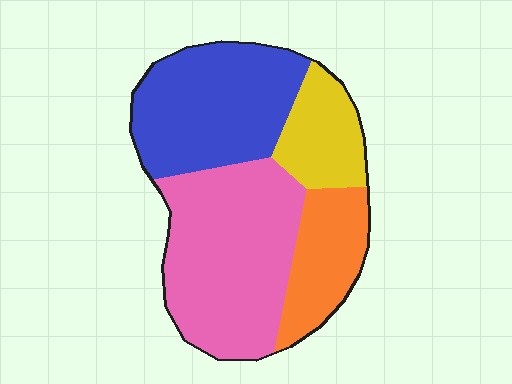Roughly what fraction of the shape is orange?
Orange takes up about one sixth (1/6) of the shape.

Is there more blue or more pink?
Pink.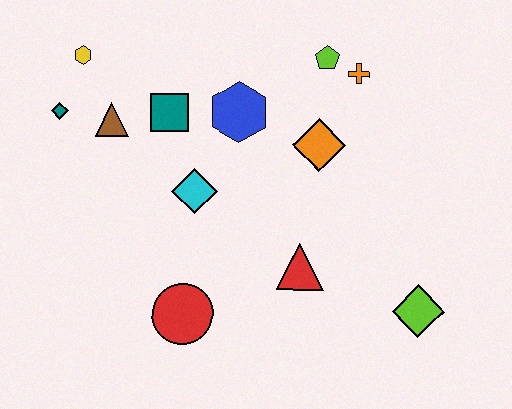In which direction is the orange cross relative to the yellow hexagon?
The orange cross is to the right of the yellow hexagon.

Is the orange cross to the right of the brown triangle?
Yes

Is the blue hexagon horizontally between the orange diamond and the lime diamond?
No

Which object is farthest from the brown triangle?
The lime diamond is farthest from the brown triangle.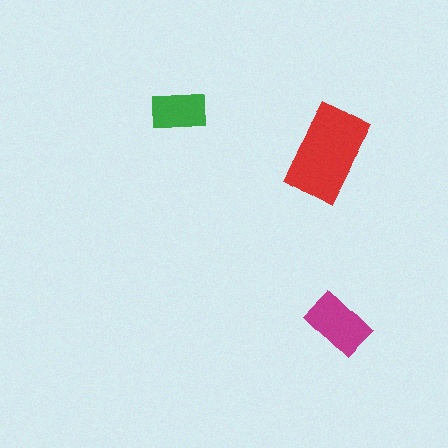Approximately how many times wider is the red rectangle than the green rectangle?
About 1.5 times wider.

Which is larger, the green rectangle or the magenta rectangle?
The magenta one.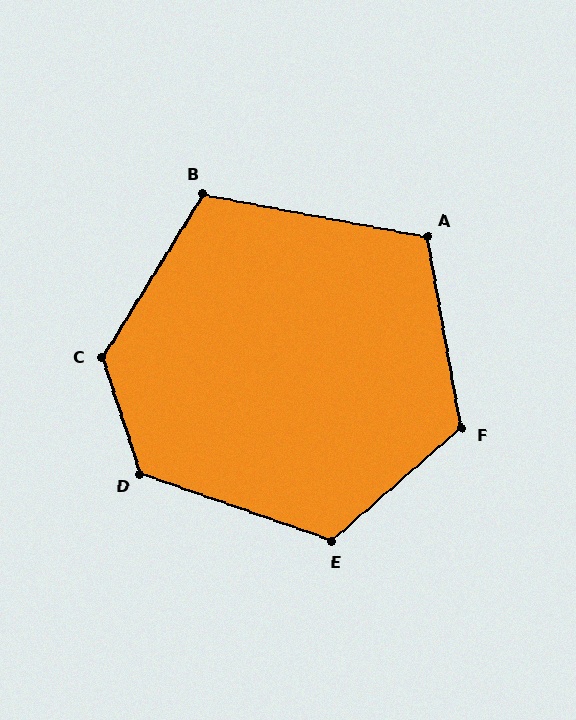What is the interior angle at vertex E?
Approximately 119 degrees (obtuse).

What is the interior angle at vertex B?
Approximately 111 degrees (obtuse).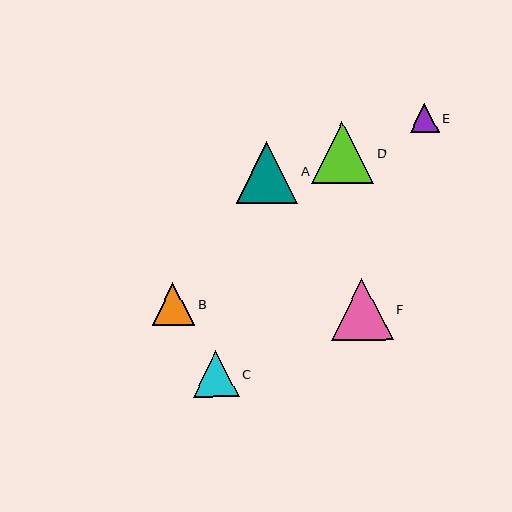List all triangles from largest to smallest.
From largest to smallest: F, D, A, C, B, E.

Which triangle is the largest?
Triangle F is the largest with a size of approximately 62 pixels.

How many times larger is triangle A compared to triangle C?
Triangle A is approximately 1.3 times the size of triangle C.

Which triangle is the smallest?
Triangle E is the smallest with a size of approximately 29 pixels.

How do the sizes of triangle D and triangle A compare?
Triangle D and triangle A are approximately the same size.